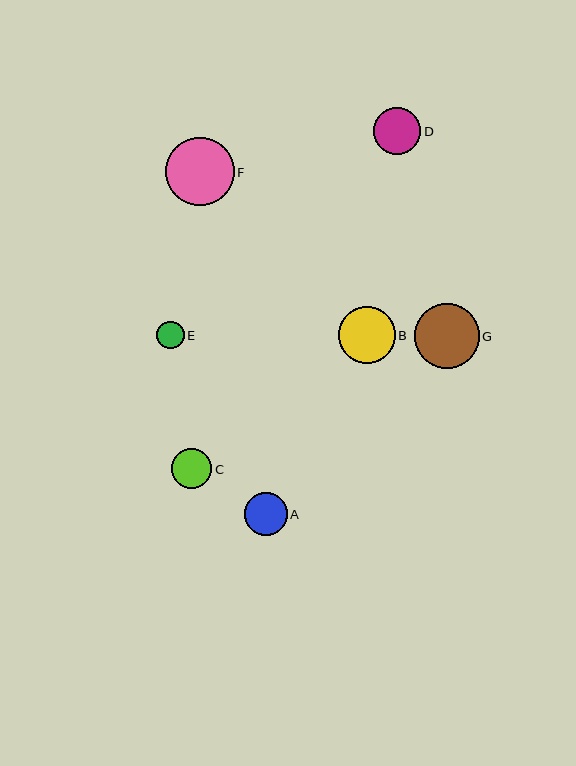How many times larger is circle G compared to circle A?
Circle G is approximately 1.5 times the size of circle A.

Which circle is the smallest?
Circle E is the smallest with a size of approximately 27 pixels.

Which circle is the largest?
Circle F is the largest with a size of approximately 68 pixels.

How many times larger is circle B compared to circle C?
Circle B is approximately 1.4 times the size of circle C.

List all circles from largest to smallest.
From largest to smallest: F, G, B, D, A, C, E.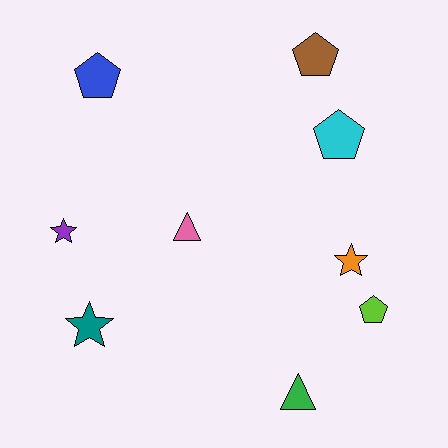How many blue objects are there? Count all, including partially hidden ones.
There is 1 blue object.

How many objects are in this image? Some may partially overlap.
There are 9 objects.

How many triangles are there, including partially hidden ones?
There are 2 triangles.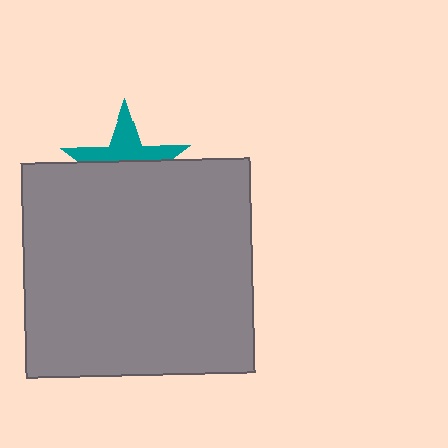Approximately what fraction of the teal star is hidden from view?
Roughly 58% of the teal star is hidden behind the gray rectangle.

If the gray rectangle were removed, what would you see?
You would see the complete teal star.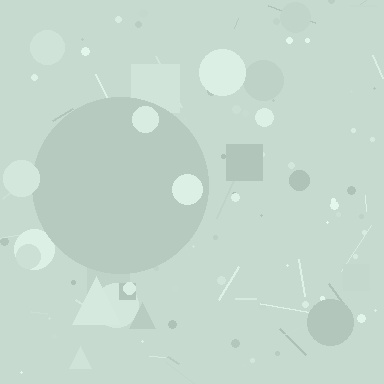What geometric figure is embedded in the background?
A circle is embedded in the background.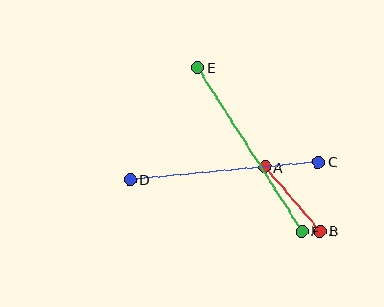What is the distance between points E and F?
The distance is approximately 194 pixels.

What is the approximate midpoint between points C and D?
The midpoint is at approximately (224, 171) pixels.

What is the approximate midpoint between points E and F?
The midpoint is at approximately (250, 149) pixels.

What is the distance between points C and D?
The distance is approximately 189 pixels.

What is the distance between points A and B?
The distance is approximately 85 pixels.